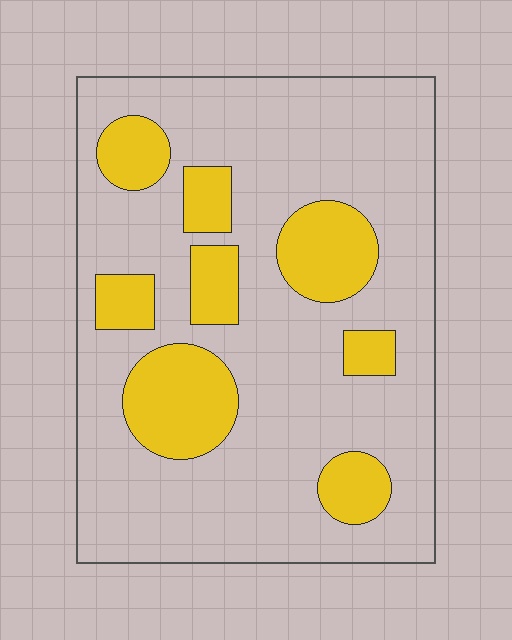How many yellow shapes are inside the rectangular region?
8.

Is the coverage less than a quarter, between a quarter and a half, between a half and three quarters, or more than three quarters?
Less than a quarter.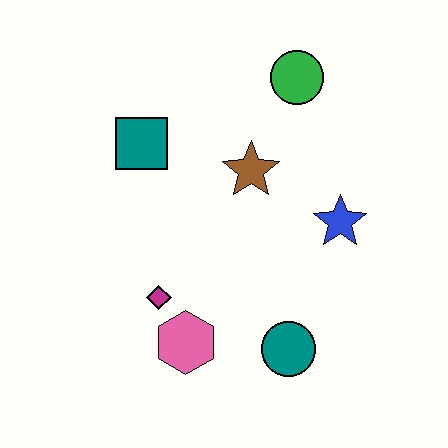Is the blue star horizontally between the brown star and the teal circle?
No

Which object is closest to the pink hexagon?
The magenta diamond is closest to the pink hexagon.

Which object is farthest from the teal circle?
The green circle is farthest from the teal circle.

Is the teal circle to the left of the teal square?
No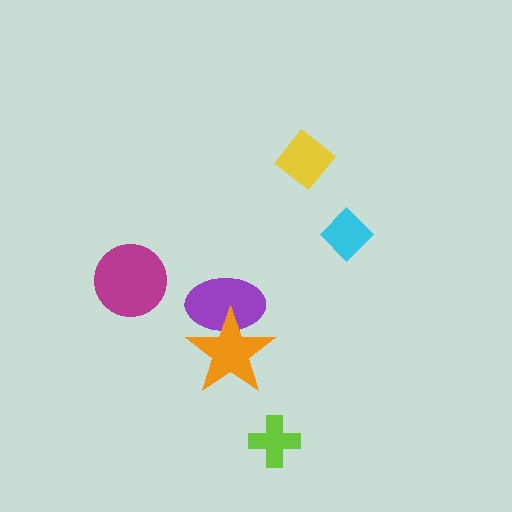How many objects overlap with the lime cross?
0 objects overlap with the lime cross.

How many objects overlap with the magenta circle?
0 objects overlap with the magenta circle.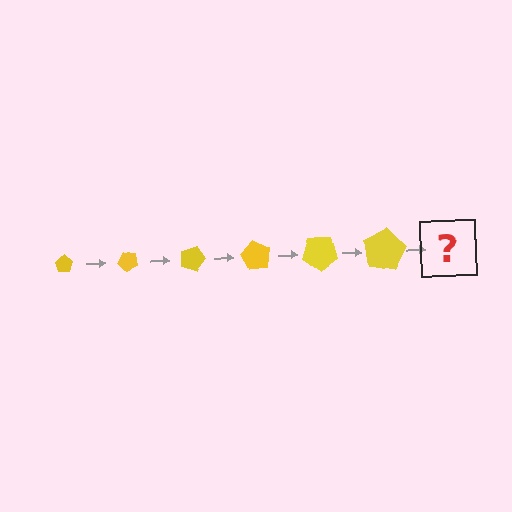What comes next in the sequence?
The next element should be a pentagon, larger than the previous one and rotated 270 degrees from the start.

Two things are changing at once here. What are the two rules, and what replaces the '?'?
The two rules are that the pentagon grows larger each step and it rotates 45 degrees each step. The '?' should be a pentagon, larger than the previous one and rotated 270 degrees from the start.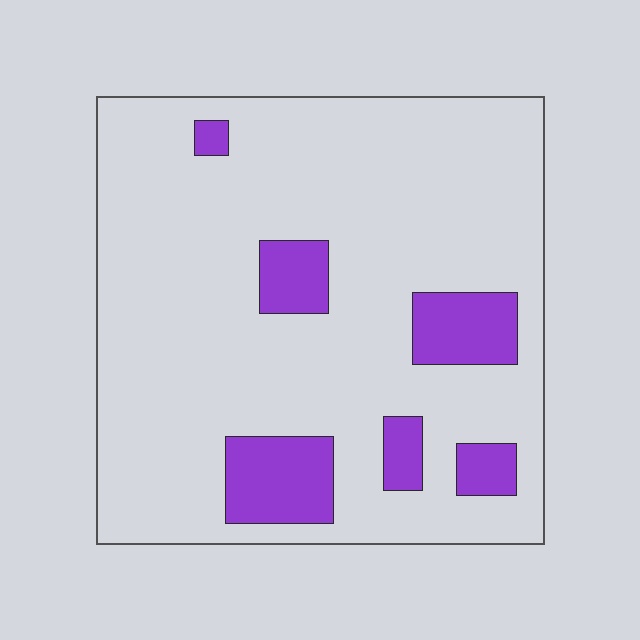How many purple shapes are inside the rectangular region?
6.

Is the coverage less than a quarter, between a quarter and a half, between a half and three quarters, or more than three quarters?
Less than a quarter.